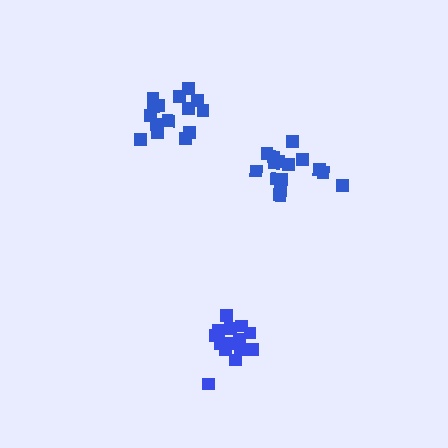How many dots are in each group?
Group 1: 15 dots, Group 2: 14 dots, Group 3: 15 dots (44 total).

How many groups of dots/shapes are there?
There are 3 groups.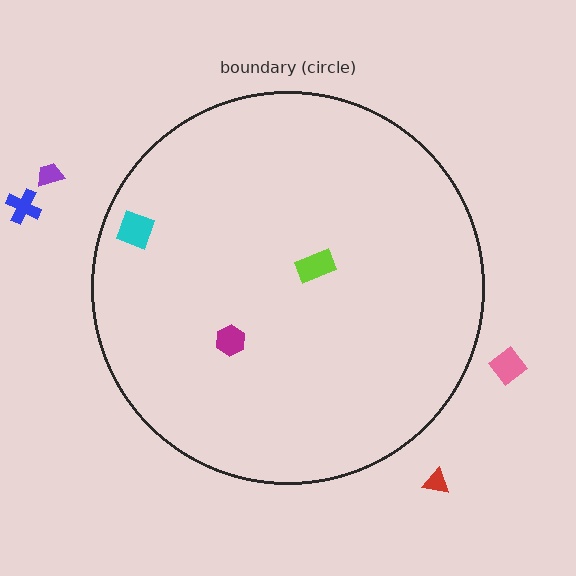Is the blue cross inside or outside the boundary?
Outside.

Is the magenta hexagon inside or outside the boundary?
Inside.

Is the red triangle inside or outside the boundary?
Outside.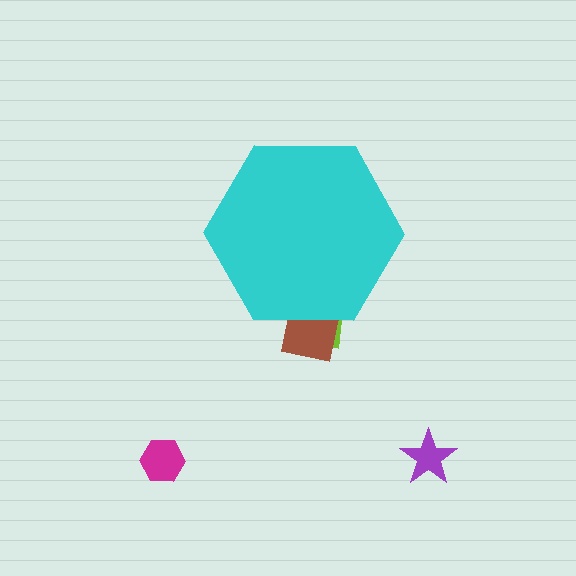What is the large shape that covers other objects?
A cyan hexagon.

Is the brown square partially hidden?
Yes, the brown square is partially hidden behind the cyan hexagon.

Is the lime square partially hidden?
Yes, the lime square is partially hidden behind the cyan hexagon.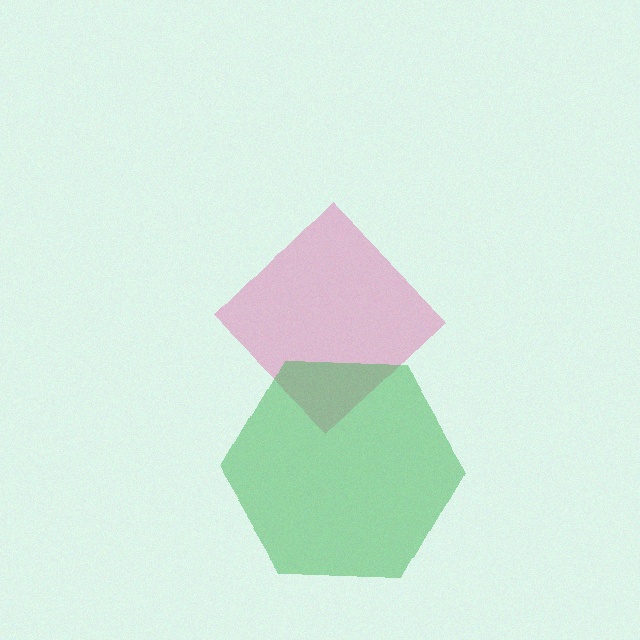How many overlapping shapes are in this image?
There are 2 overlapping shapes in the image.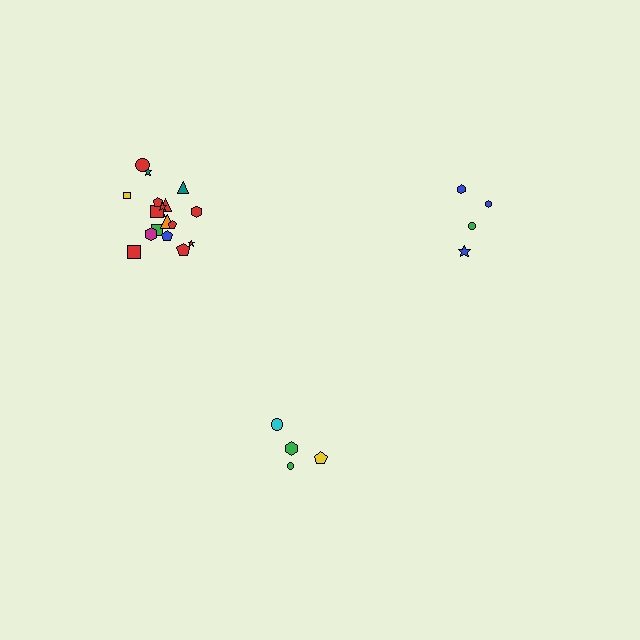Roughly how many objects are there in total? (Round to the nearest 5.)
Roughly 25 objects in total.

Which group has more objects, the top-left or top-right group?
The top-left group.